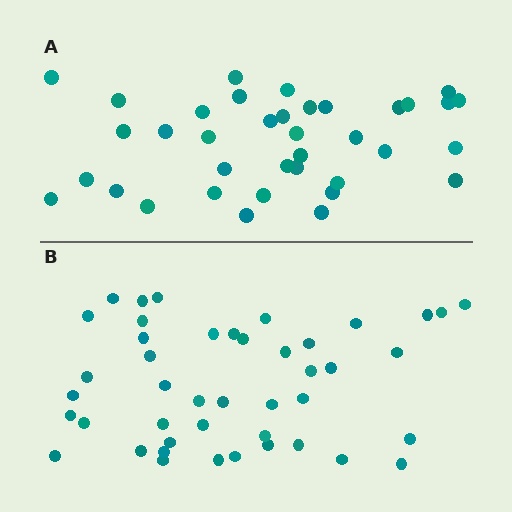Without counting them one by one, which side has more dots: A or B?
Region B (the bottom region) has more dots.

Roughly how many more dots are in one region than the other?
Region B has roughly 8 or so more dots than region A.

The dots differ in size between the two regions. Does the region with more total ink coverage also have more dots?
No. Region A has more total ink coverage because its dots are larger, but region B actually contains more individual dots. Total area can be misleading — the number of items is what matters here.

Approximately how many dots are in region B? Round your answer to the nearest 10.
About 40 dots. (The exact count is 44, which rounds to 40.)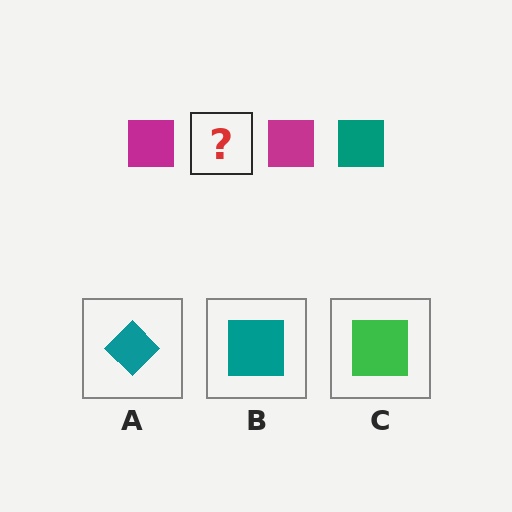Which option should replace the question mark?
Option B.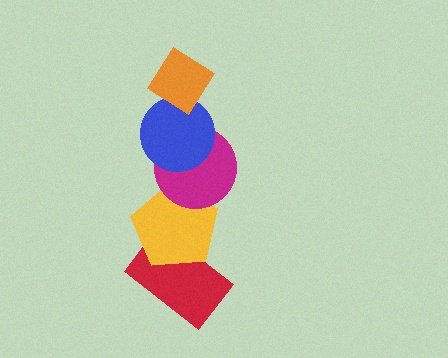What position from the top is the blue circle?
The blue circle is 2nd from the top.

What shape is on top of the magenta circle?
The blue circle is on top of the magenta circle.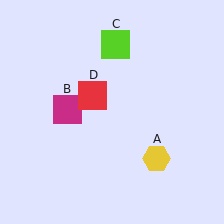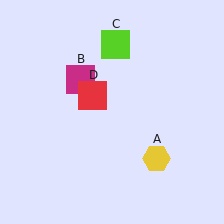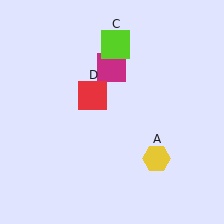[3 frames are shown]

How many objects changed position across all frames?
1 object changed position: magenta square (object B).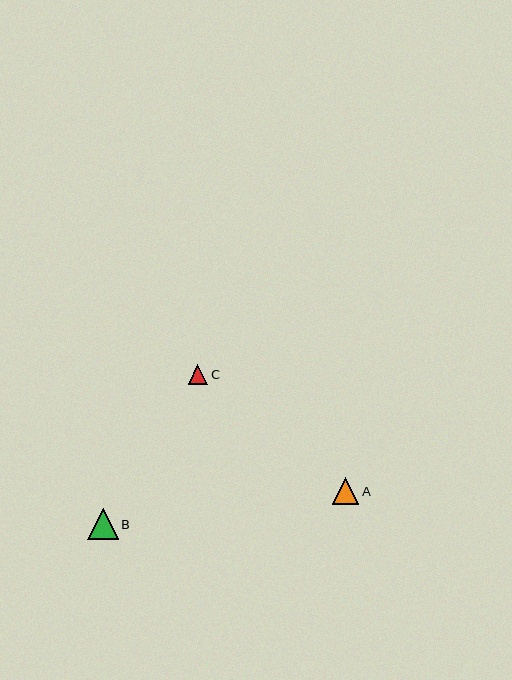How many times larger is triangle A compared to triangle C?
Triangle A is approximately 1.4 times the size of triangle C.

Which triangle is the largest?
Triangle B is the largest with a size of approximately 30 pixels.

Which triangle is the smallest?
Triangle C is the smallest with a size of approximately 19 pixels.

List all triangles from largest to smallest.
From largest to smallest: B, A, C.